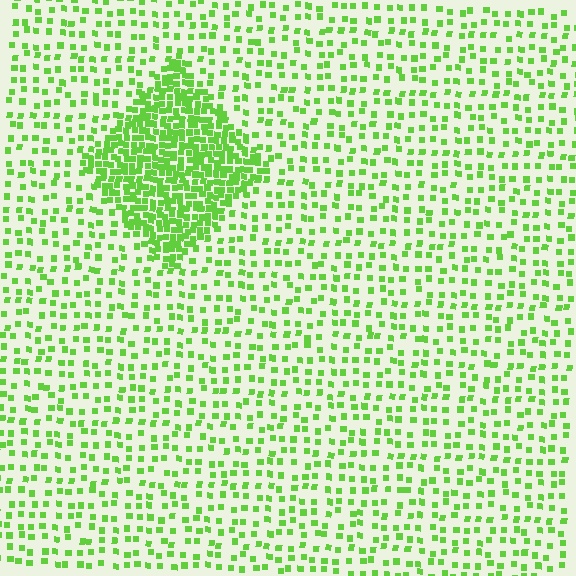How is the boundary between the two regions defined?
The boundary is defined by a change in element density (approximately 2.8x ratio). All elements are the same color, size, and shape.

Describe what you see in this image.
The image contains small lime elements arranged at two different densities. A diamond-shaped region is visible where the elements are more densely packed than the surrounding area.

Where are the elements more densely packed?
The elements are more densely packed inside the diamond boundary.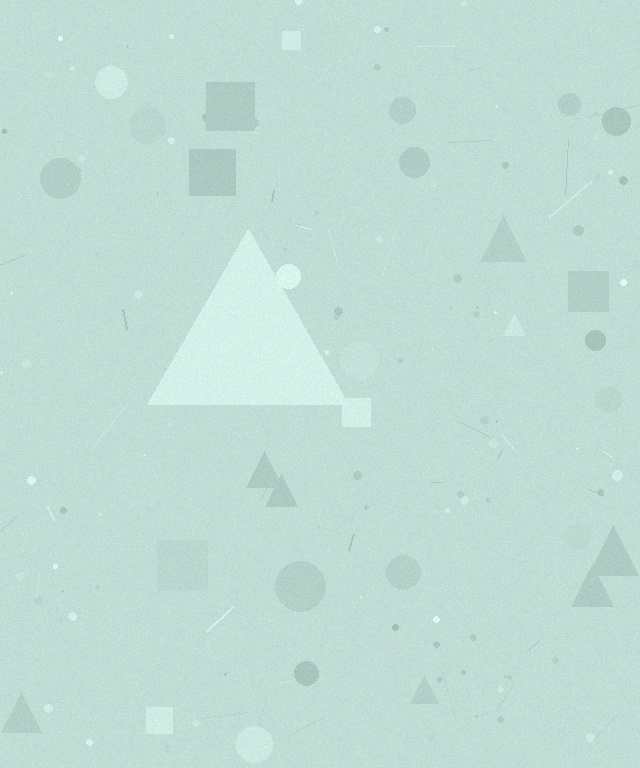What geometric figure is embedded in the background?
A triangle is embedded in the background.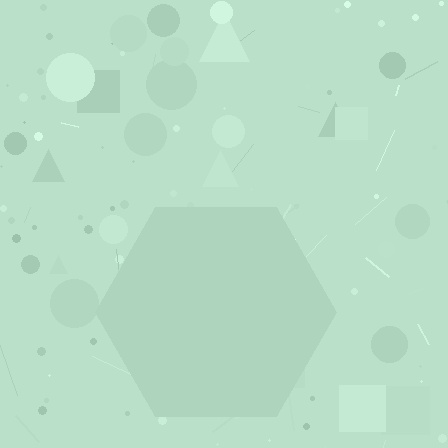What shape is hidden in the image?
A hexagon is hidden in the image.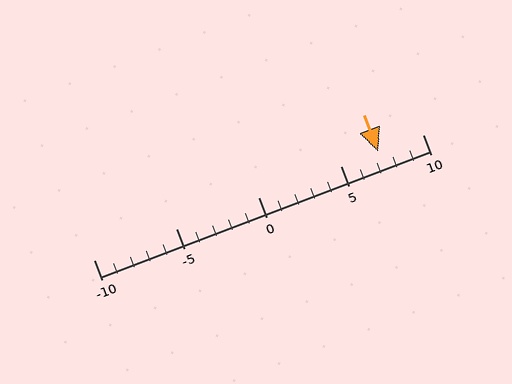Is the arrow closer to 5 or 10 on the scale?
The arrow is closer to 5.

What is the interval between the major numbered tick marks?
The major tick marks are spaced 5 units apart.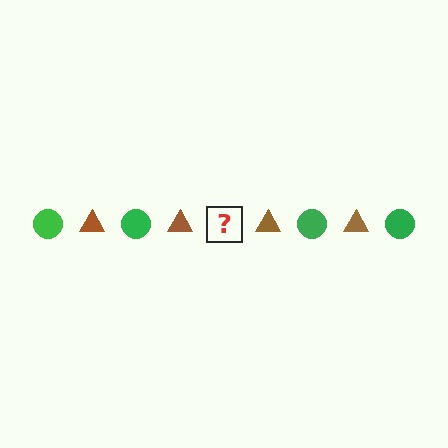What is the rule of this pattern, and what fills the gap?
The rule is that the pattern alternates between green circle and brown triangle. The gap should be filled with a green circle.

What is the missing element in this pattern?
The missing element is a green circle.